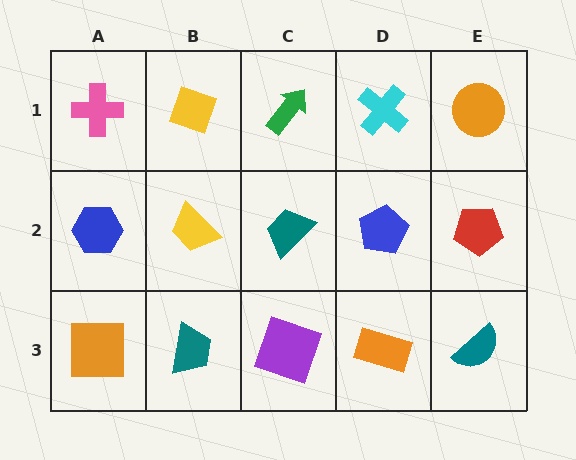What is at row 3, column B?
A teal trapezoid.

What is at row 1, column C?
A green arrow.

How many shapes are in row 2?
5 shapes.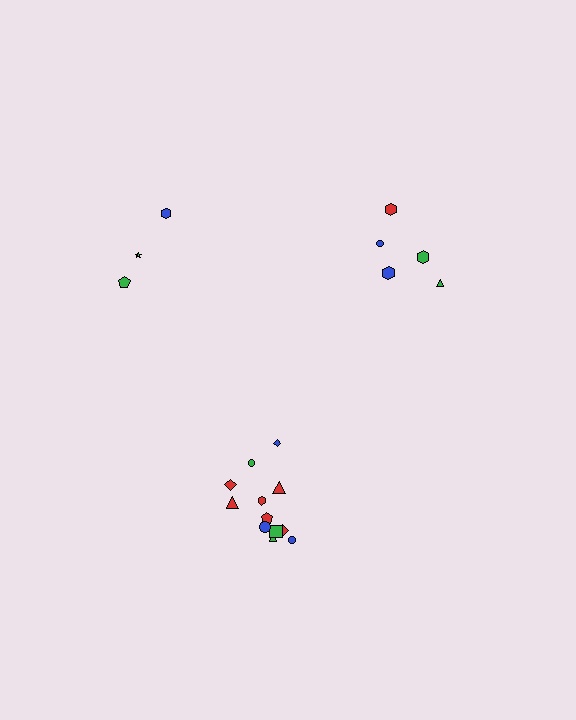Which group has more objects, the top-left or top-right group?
The top-right group.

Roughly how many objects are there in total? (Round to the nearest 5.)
Roughly 20 objects in total.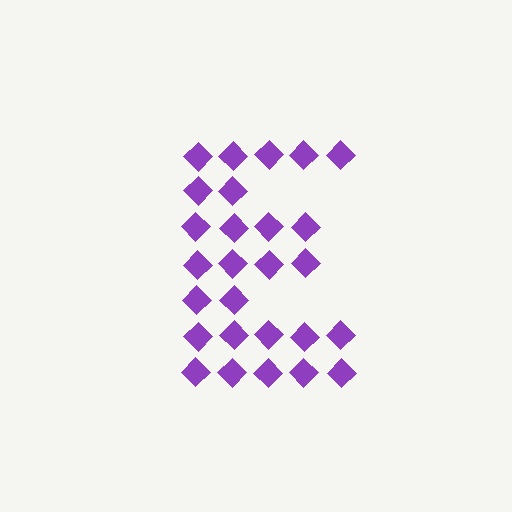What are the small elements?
The small elements are diamonds.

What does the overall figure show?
The overall figure shows the letter E.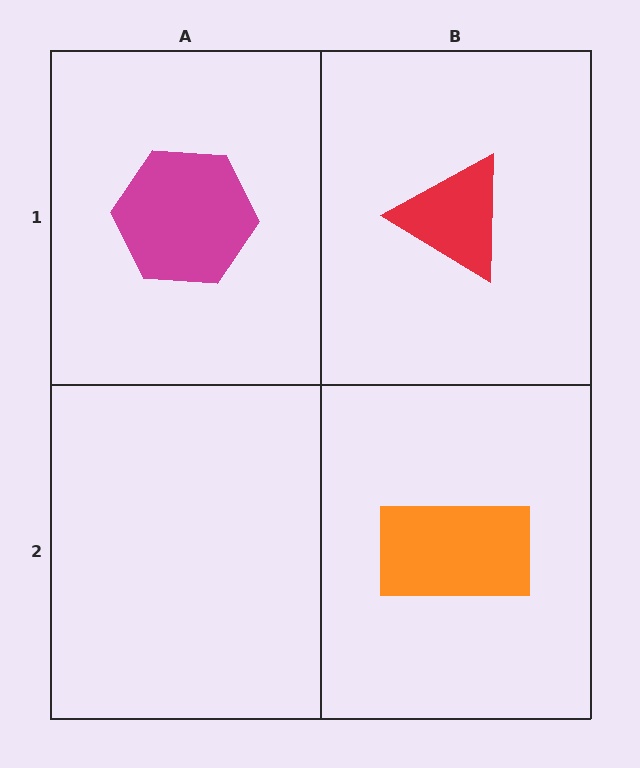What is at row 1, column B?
A red triangle.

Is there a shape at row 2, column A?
No, that cell is empty.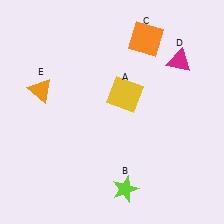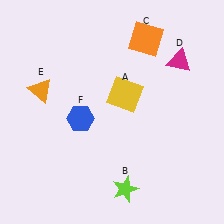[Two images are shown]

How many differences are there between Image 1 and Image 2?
There is 1 difference between the two images.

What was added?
A blue hexagon (F) was added in Image 2.